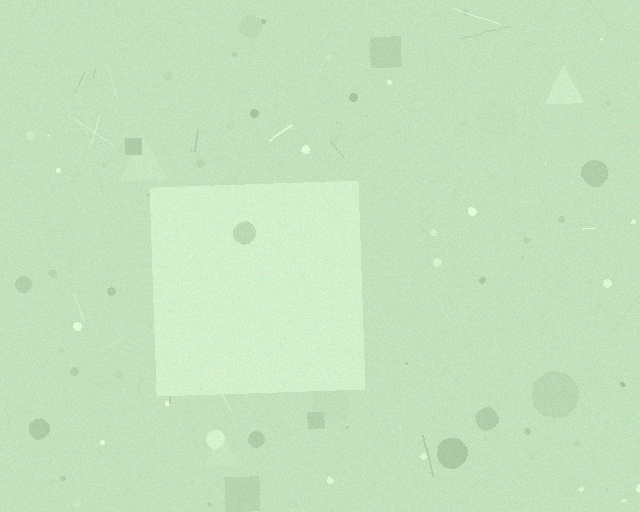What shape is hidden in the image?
A square is hidden in the image.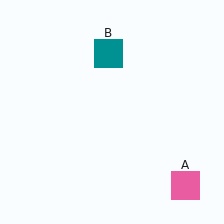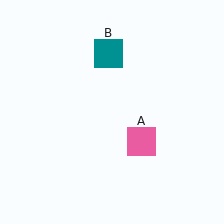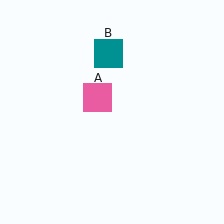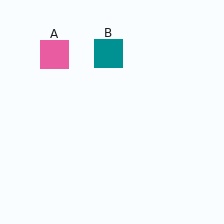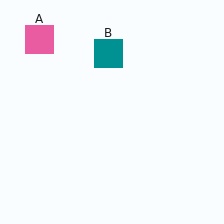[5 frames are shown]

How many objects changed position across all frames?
1 object changed position: pink square (object A).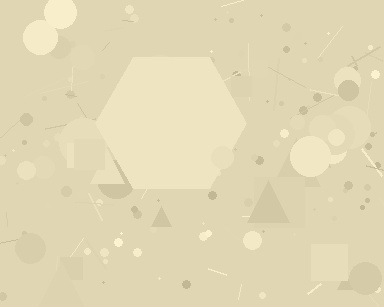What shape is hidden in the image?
A hexagon is hidden in the image.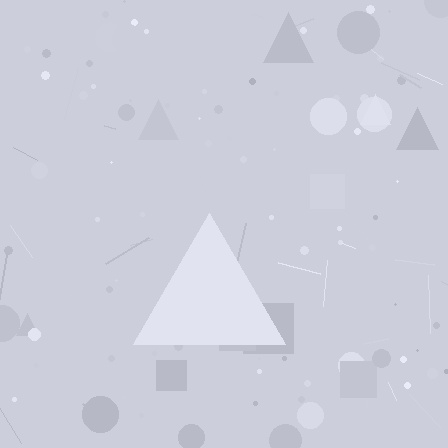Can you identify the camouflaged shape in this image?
The camouflaged shape is a triangle.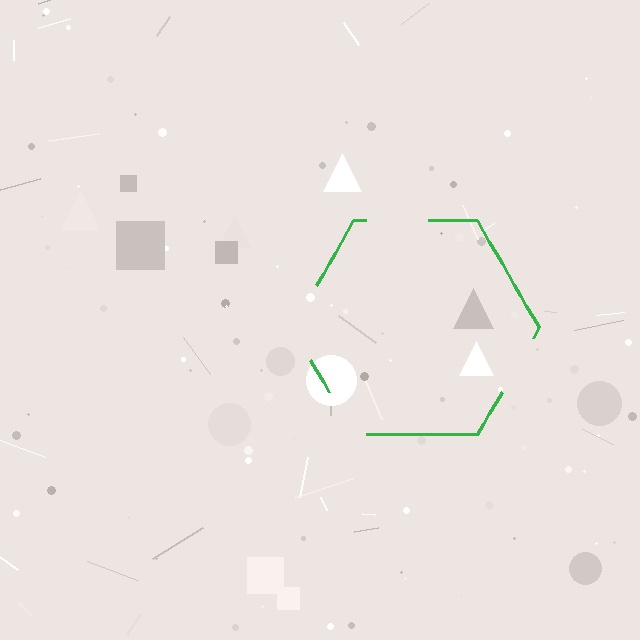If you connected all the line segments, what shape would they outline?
They would outline a hexagon.